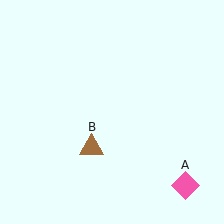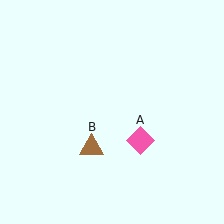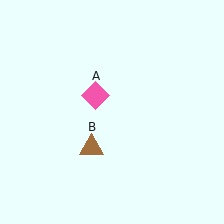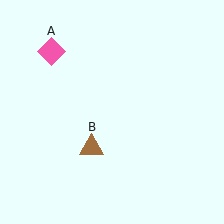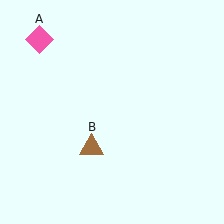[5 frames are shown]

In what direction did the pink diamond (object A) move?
The pink diamond (object A) moved up and to the left.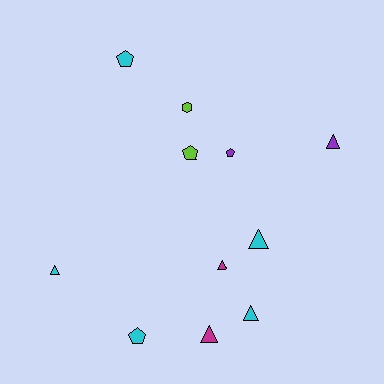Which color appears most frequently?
Cyan, with 5 objects.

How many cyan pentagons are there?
There are 2 cyan pentagons.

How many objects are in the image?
There are 11 objects.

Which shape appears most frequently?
Triangle, with 6 objects.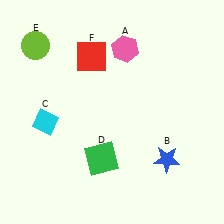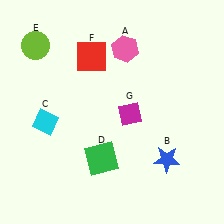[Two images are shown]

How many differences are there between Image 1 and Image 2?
There is 1 difference between the two images.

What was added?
A magenta diamond (G) was added in Image 2.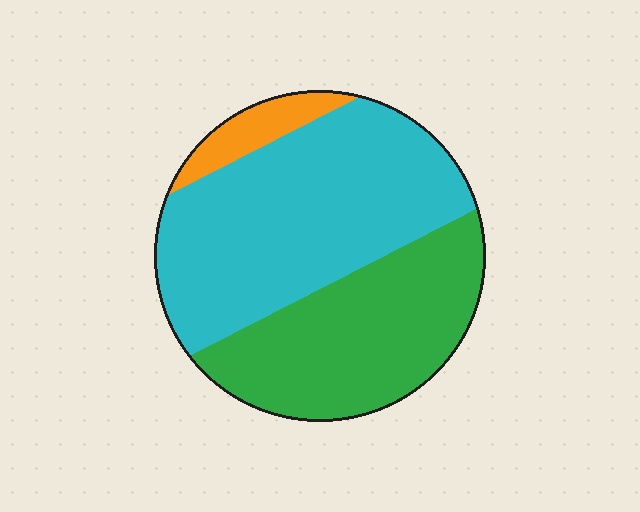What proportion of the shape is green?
Green covers about 40% of the shape.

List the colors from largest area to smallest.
From largest to smallest: cyan, green, orange.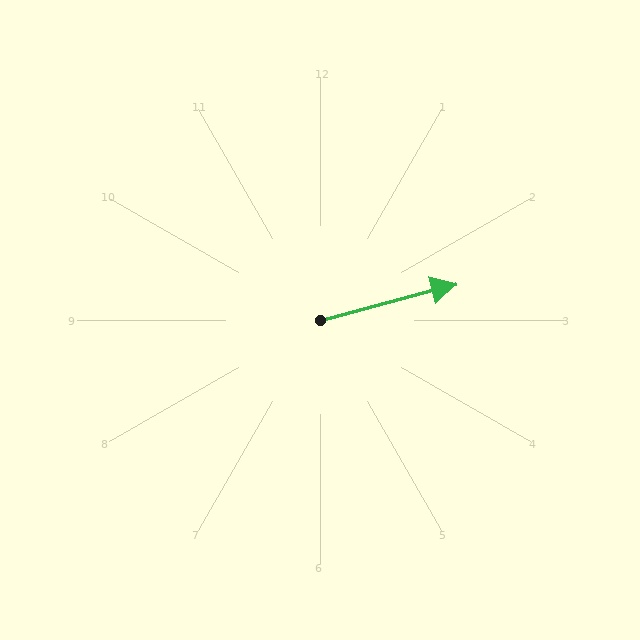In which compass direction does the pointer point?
East.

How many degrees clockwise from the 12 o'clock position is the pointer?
Approximately 75 degrees.